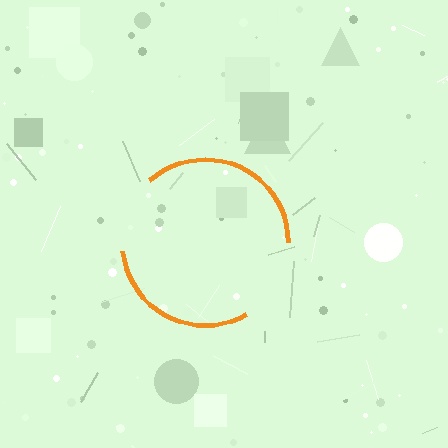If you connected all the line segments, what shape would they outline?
They would outline a circle.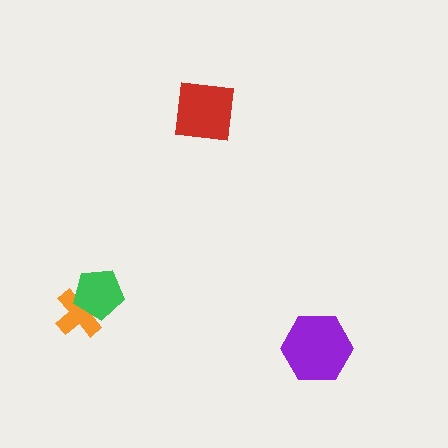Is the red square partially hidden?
No, no other shape covers it.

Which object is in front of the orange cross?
The green pentagon is in front of the orange cross.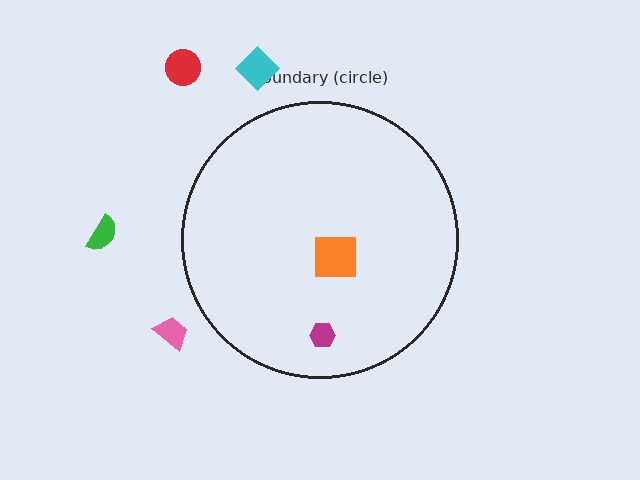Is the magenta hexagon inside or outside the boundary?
Inside.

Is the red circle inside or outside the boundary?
Outside.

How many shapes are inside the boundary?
2 inside, 4 outside.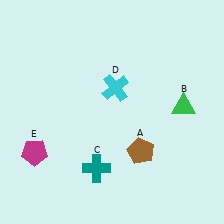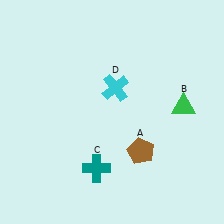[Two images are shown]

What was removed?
The magenta pentagon (E) was removed in Image 2.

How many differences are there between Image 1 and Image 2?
There is 1 difference between the two images.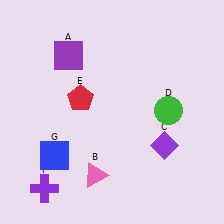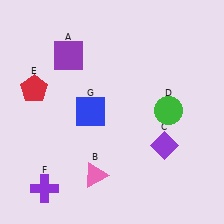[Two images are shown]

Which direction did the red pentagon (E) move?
The red pentagon (E) moved left.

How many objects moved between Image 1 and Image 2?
2 objects moved between the two images.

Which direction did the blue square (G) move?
The blue square (G) moved up.